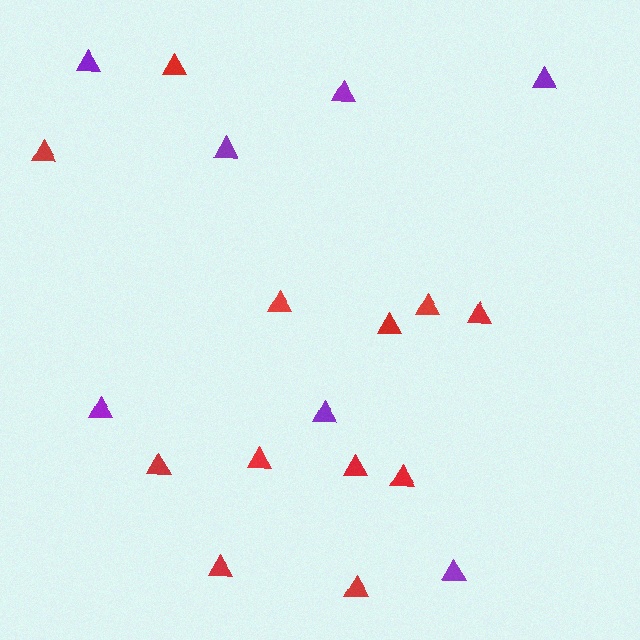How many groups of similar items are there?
There are 2 groups: one group of purple triangles (7) and one group of red triangles (12).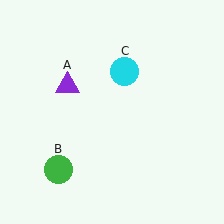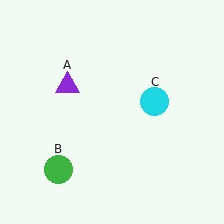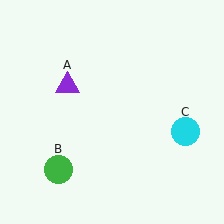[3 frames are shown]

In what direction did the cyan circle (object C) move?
The cyan circle (object C) moved down and to the right.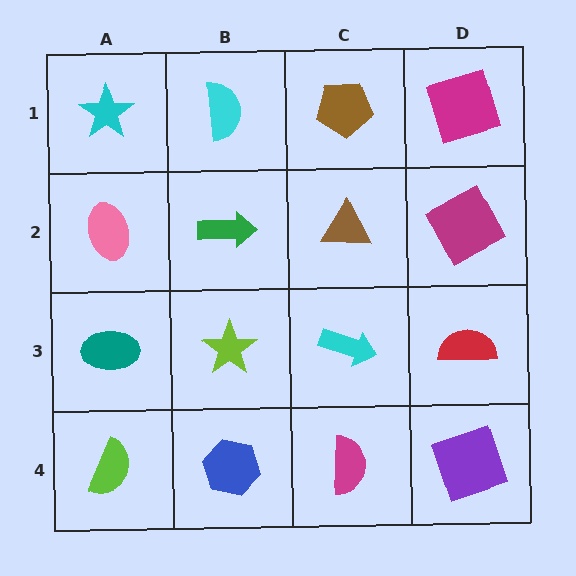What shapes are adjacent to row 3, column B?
A green arrow (row 2, column B), a blue hexagon (row 4, column B), a teal ellipse (row 3, column A), a cyan arrow (row 3, column C).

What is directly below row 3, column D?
A purple square.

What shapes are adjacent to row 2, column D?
A magenta square (row 1, column D), a red semicircle (row 3, column D), a brown triangle (row 2, column C).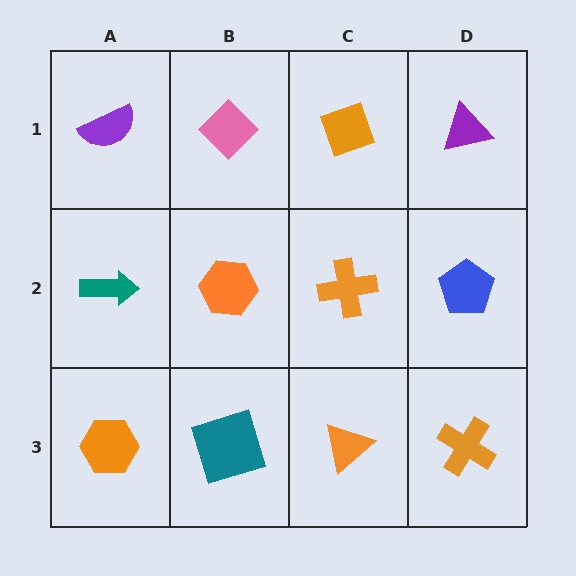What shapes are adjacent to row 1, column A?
A teal arrow (row 2, column A), a pink diamond (row 1, column B).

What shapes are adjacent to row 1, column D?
A blue pentagon (row 2, column D), an orange diamond (row 1, column C).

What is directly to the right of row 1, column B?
An orange diamond.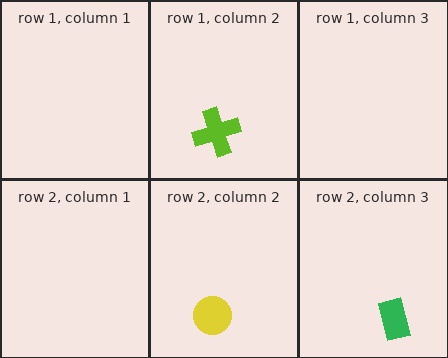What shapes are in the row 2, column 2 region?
The yellow circle.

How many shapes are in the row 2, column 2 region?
1.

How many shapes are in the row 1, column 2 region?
1.